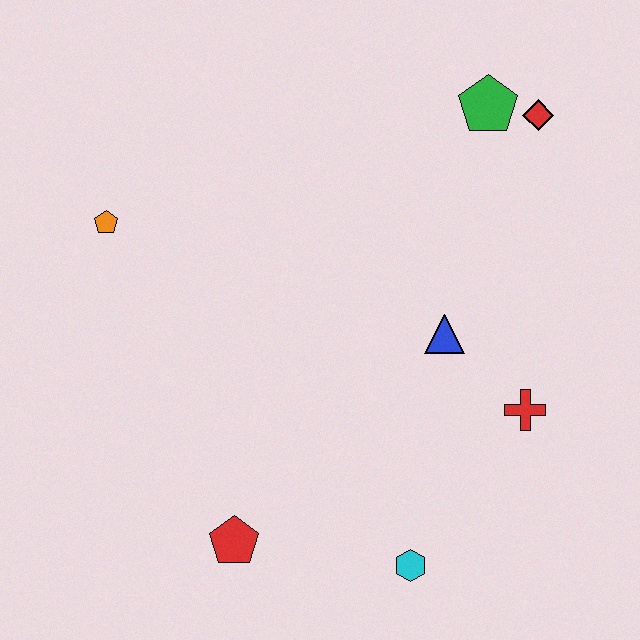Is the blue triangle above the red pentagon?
Yes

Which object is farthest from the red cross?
The orange pentagon is farthest from the red cross.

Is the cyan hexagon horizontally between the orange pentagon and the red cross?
Yes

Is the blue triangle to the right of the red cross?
No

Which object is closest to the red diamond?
The green pentagon is closest to the red diamond.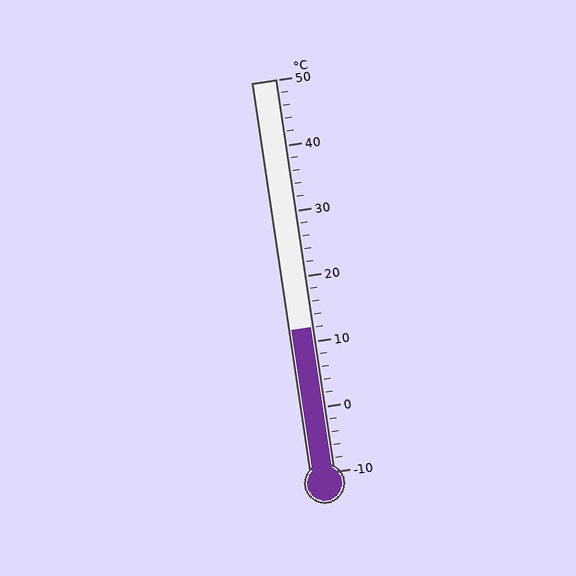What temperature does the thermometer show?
The thermometer shows approximately 12°C.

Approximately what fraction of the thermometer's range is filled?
The thermometer is filled to approximately 35% of its range.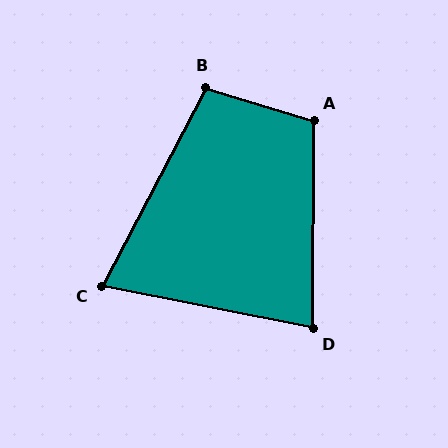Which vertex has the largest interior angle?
A, at approximately 106 degrees.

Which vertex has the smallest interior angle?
C, at approximately 74 degrees.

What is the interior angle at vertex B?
Approximately 101 degrees (obtuse).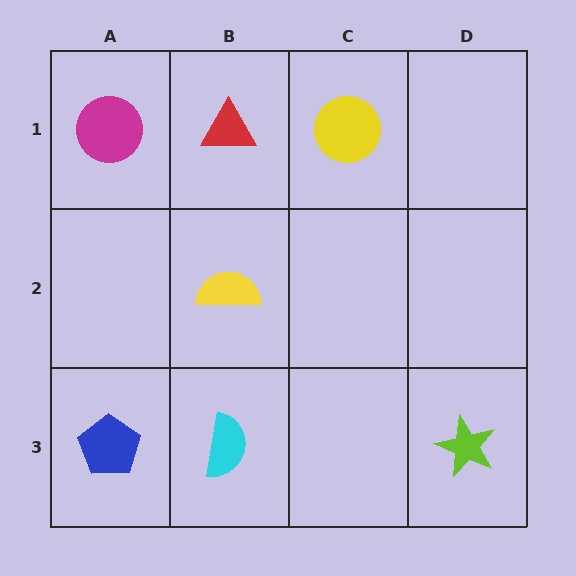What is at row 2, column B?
A yellow semicircle.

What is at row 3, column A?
A blue pentagon.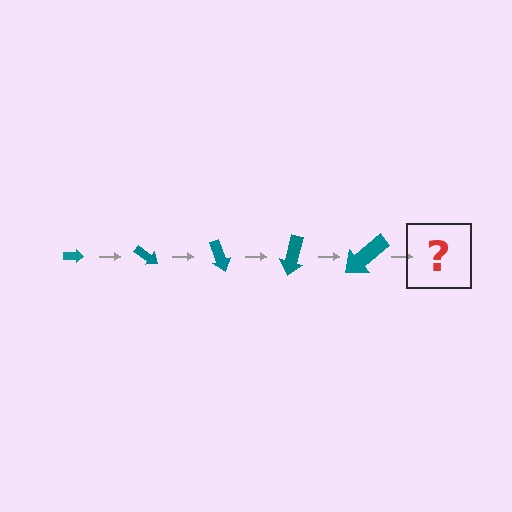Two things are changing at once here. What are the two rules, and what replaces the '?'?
The two rules are that the arrow grows larger each step and it rotates 35 degrees each step. The '?' should be an arrow, larger than the previous one and rotated 175 degrees from the start.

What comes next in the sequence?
The next element should be an arrow, larger than the previous one and rotated 175 degrees from the start.